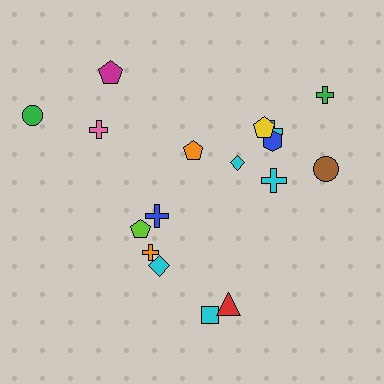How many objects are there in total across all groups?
There are 17 objects.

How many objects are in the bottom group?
There are 6 objects.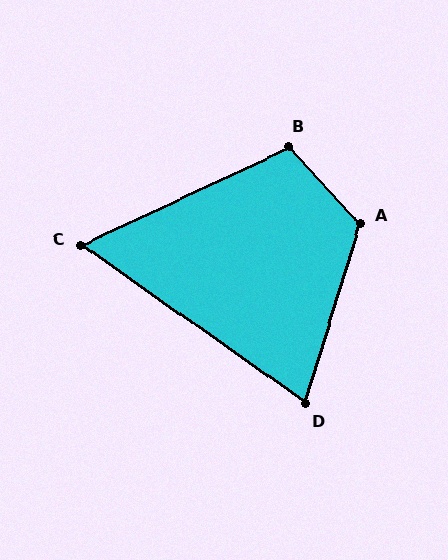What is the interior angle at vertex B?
Approximately 108 degrees (obtuse).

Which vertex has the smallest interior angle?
C, at approximately 60 degrees.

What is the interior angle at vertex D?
Approximately 72 degrees (acute).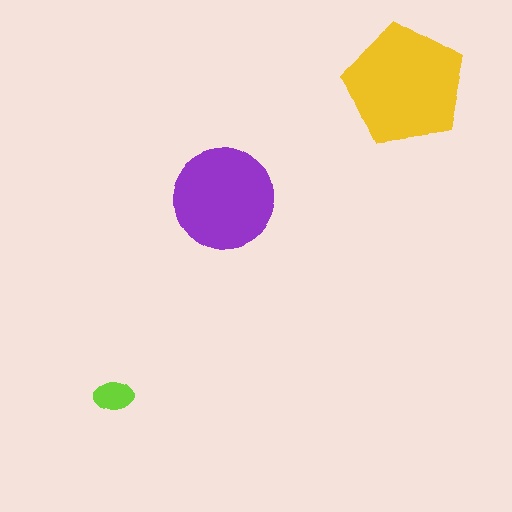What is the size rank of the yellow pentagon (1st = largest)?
1st.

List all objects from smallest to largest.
The lime ellipse, the purple circle, the yellow pentagon.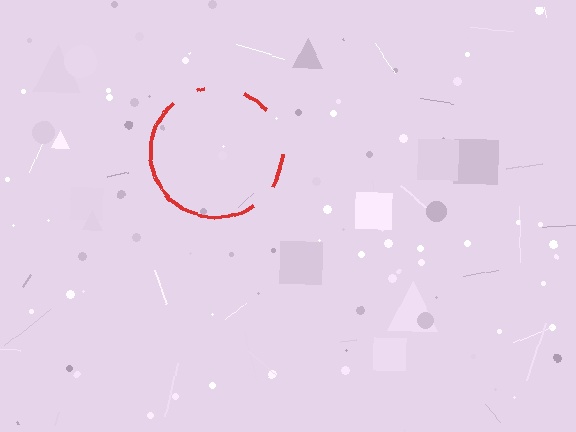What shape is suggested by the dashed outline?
The dashed outline suggests a circle.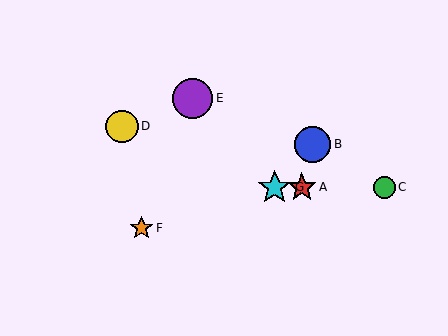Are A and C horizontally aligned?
Yes, both are at y≈187.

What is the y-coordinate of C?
Object C is at y≈187.